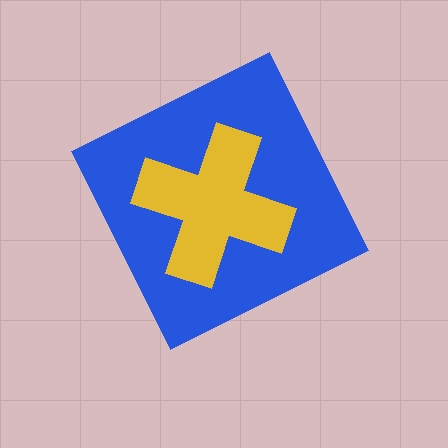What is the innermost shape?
The yellow cross.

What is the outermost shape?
The blue diamond.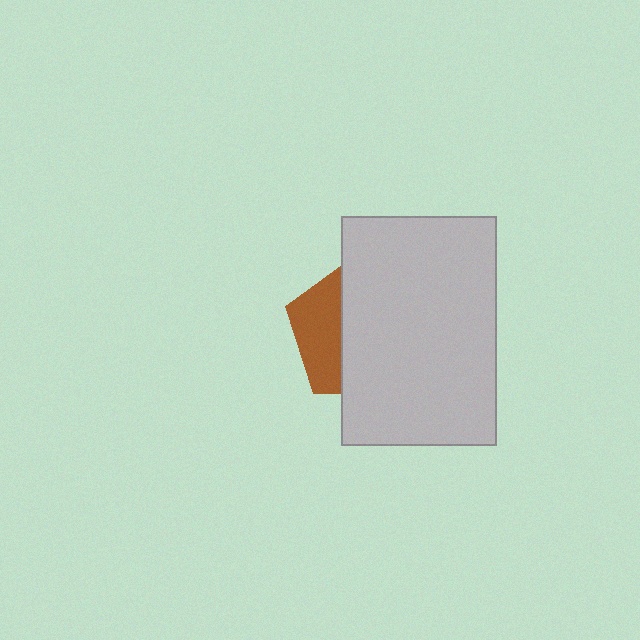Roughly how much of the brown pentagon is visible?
A small part of it is visible (roughly 33%).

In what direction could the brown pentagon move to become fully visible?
The brown pentagon could move left. That would shift it out from behind the light gray rectangle entirely.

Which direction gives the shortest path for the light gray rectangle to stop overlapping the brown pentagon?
Moving right gives the shortest separation.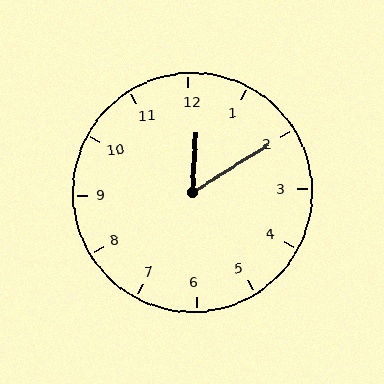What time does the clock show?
12:10.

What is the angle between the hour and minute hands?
Approximately 55 degrees.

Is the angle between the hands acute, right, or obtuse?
It is acute.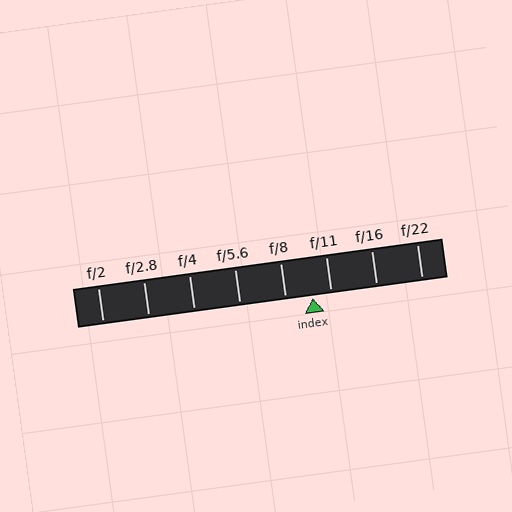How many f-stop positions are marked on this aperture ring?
There are 8 f-stop positions marked.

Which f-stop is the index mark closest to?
The index mark is closest to f/11.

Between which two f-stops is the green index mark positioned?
The index mark is between f/8 and f/11.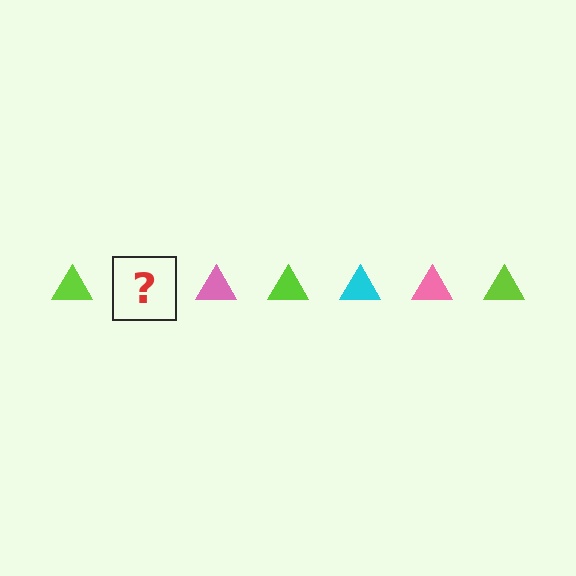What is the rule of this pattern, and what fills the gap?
The rule is that the pattern cycles through lime, cyan, pink triangles. The gap should be filled with a cyan triangle.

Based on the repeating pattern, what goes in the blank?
The blank should be a cyan triangle.